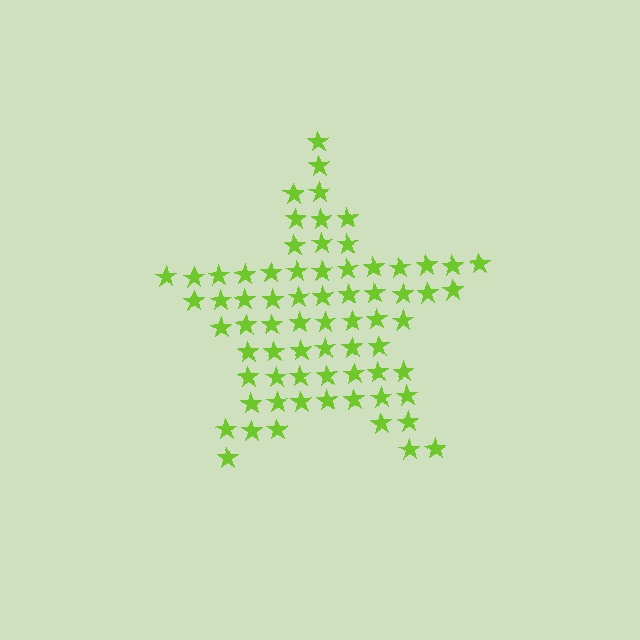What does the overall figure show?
The overall figure shows a star.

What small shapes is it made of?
It is made of small stars.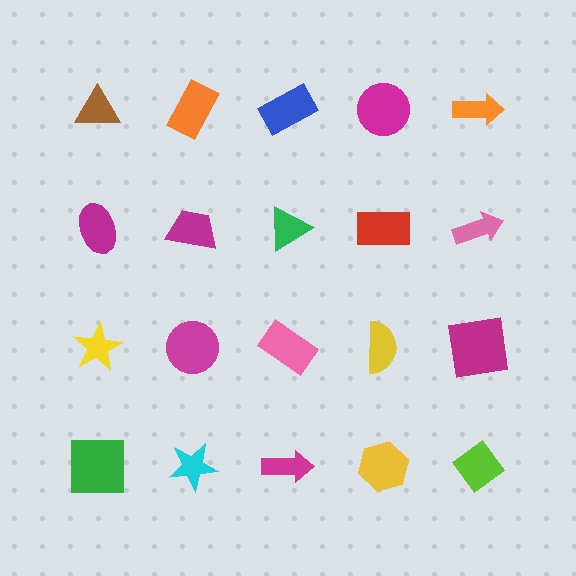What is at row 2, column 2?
A magenta trapezoid.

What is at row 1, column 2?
An orange rectangle.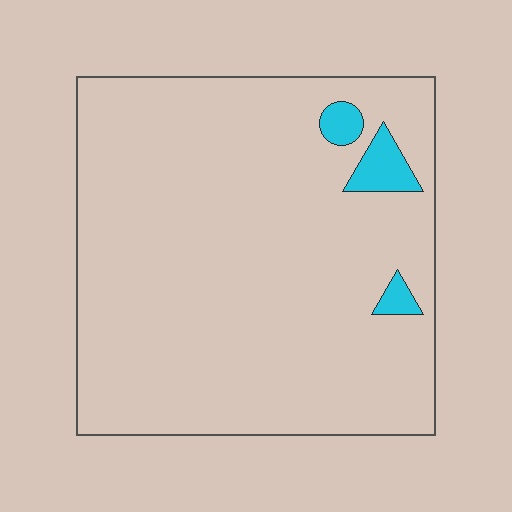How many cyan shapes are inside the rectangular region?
3.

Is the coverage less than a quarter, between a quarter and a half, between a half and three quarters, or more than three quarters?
Less than a quarter.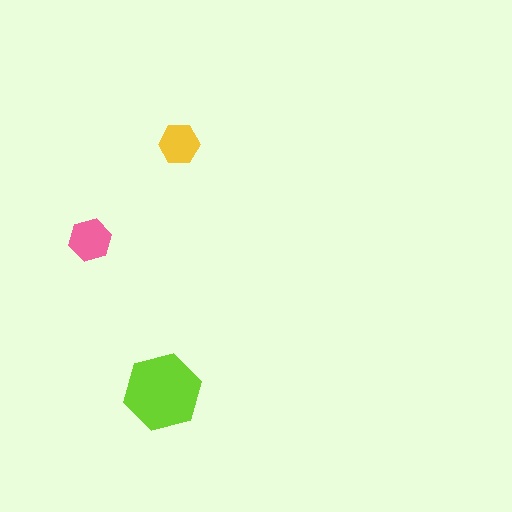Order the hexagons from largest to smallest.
the lime one, the pink one, the yellow one.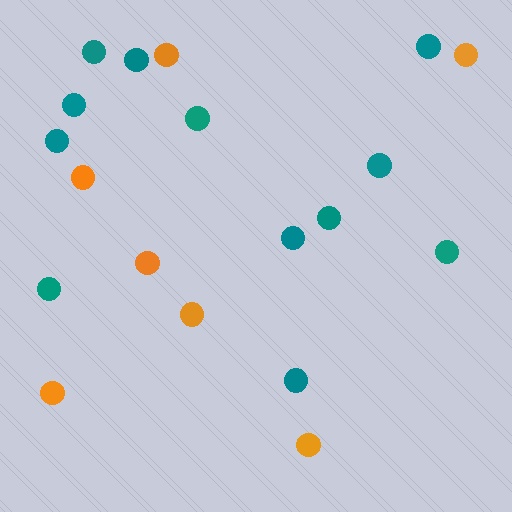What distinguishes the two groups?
There are 2 groups: one group of teal circles (12) and one group of orange circles (7).